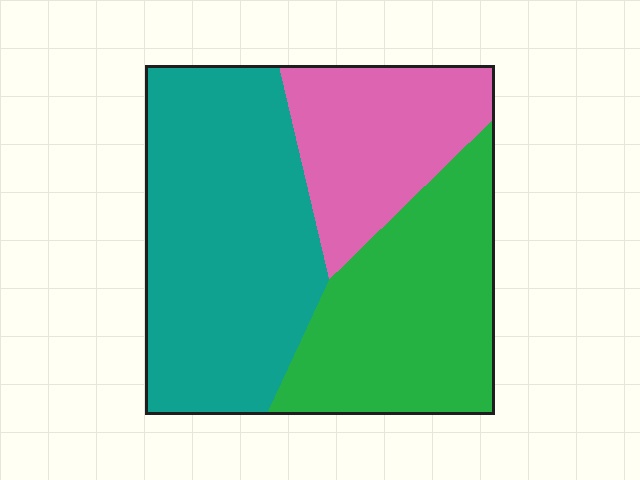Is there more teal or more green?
Teal.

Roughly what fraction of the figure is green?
Green covers around 35% of the figure.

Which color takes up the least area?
Pink, at roughly 25%.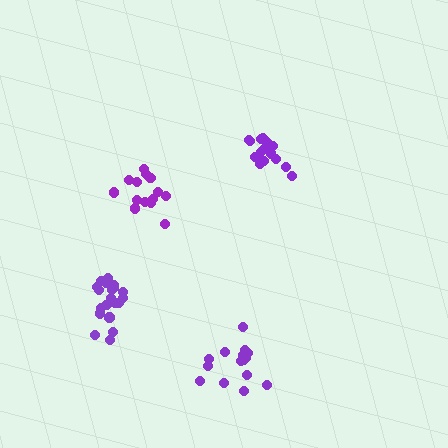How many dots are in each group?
Group 1: 14 dots, Group 2: 16 dots, Group 3: 20 dots, Group 4: 16 dots (66 total).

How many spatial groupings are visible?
There are 4 spatial groupings.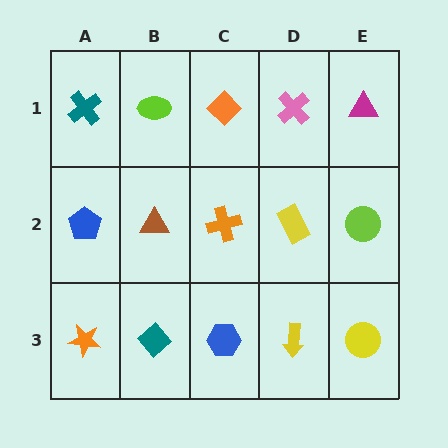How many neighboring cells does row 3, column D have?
3.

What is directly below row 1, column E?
A lime circle.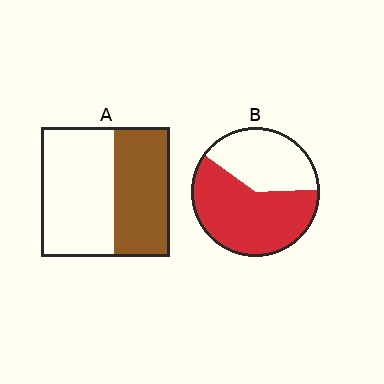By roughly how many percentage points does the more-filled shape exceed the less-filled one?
By roughly 15 percentage points (B over A).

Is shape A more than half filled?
No.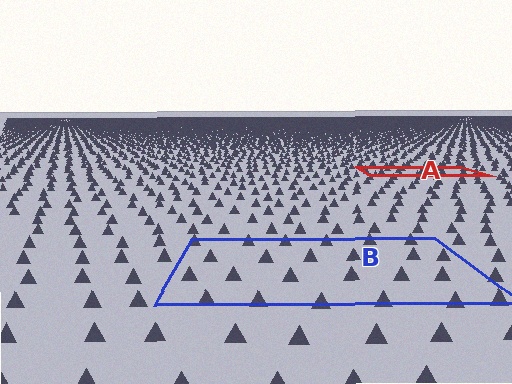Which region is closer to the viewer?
Region B is closer. The texture elements there are larger and more spread out.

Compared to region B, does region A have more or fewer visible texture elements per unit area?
Region A has more texture elements per unit area — they are packed more densely because it is farther away.